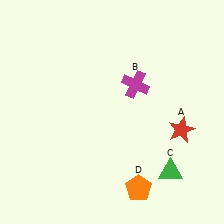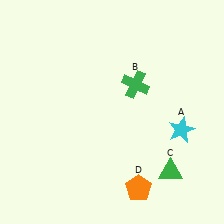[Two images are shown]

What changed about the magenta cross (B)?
In Image 1, B is magenta. In Image 2, it changed to green.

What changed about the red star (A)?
In Image 1, A is red. In Image 2, it changed to cyan.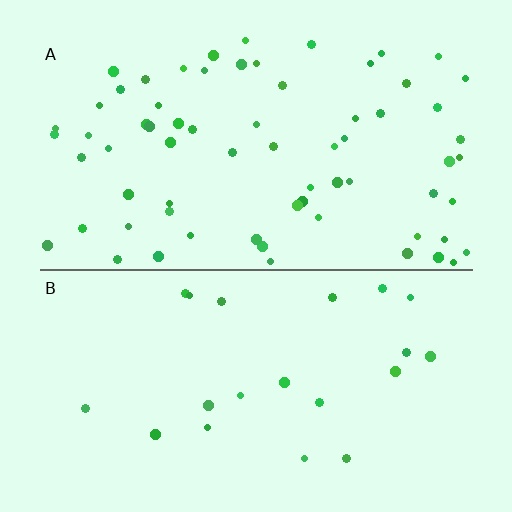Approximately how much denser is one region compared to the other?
Approximately 3.2× — region A over region B.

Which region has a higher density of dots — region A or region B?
A (the top).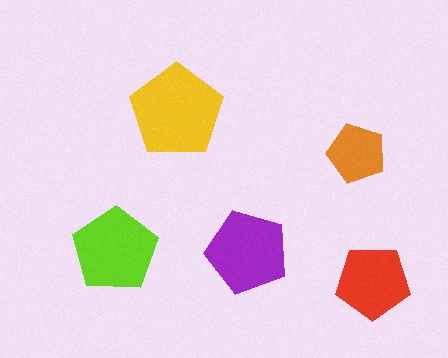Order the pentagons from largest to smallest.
the yellow one, the lime one, the purple one, the red one, the orange one.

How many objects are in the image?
There are 5 objects in the image.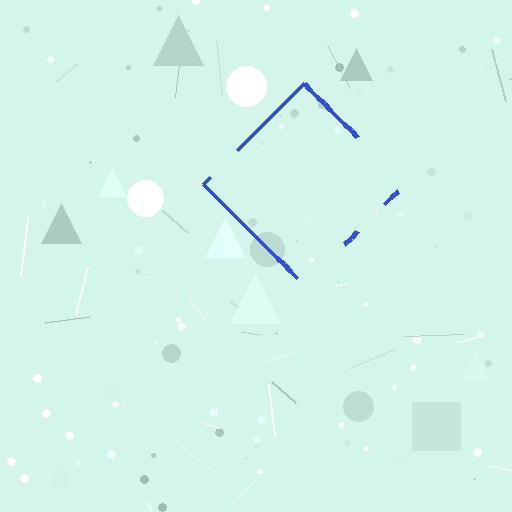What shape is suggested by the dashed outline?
The dashed outline suggests a diamond.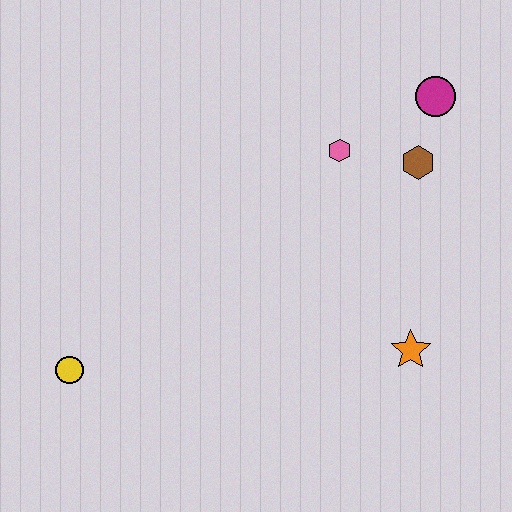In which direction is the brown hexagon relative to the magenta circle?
The brown hexagon is below the magenta circle.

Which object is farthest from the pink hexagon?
The yellow circle is farthest from the pink hexagon.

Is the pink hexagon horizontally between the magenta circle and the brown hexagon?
No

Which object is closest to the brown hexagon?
The magenta circle is closest to the brown hexagon.